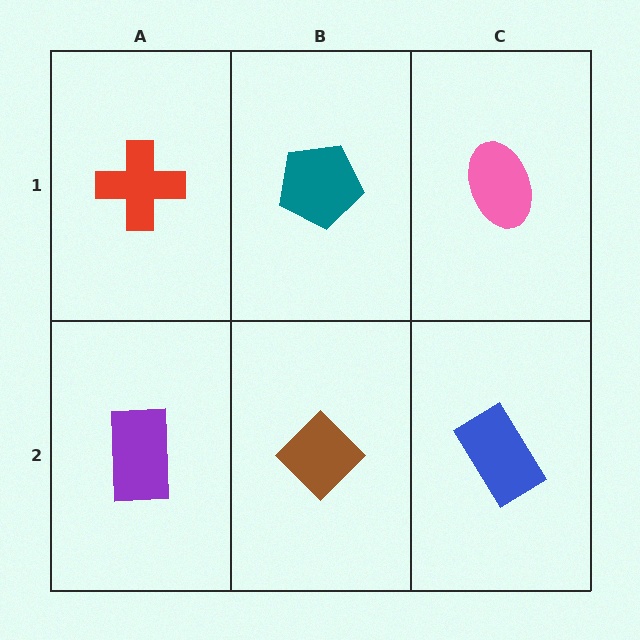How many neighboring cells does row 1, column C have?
2.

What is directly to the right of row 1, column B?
A pink ellipse.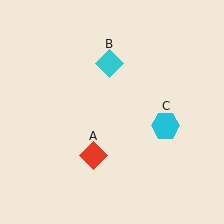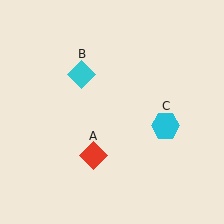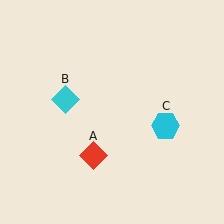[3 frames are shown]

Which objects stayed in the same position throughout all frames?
Red diamond (object A) and cyan hexagon (object C) remained stationary.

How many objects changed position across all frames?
1 object changed position: cyan diamond (object B).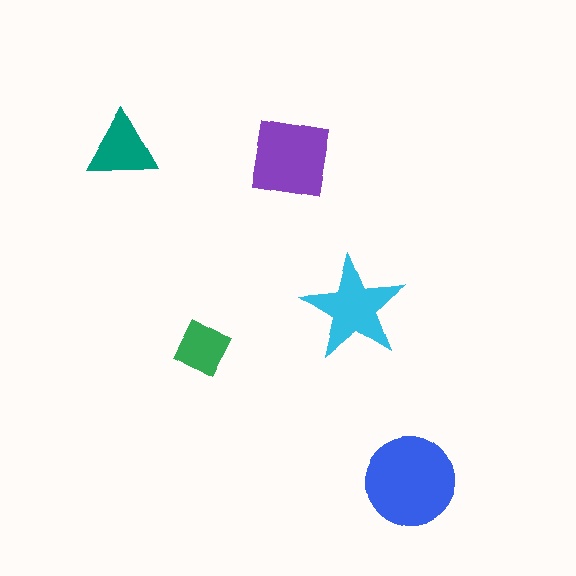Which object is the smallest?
The green square.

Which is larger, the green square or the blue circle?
The blue circle.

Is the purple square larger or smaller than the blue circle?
Smaller.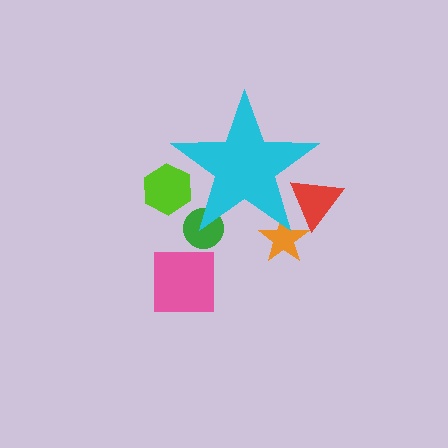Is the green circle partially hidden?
Yes, the green circle is partially hidden behind the cyan star.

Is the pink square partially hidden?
No, the pink square is fully visible.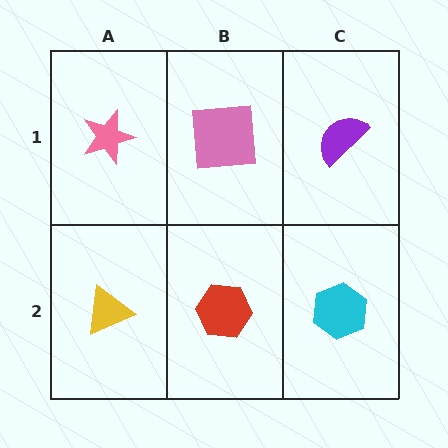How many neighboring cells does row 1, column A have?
2.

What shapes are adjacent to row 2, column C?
A purple semicircle (row 1, column C), a red hexagon (row 2, column B).